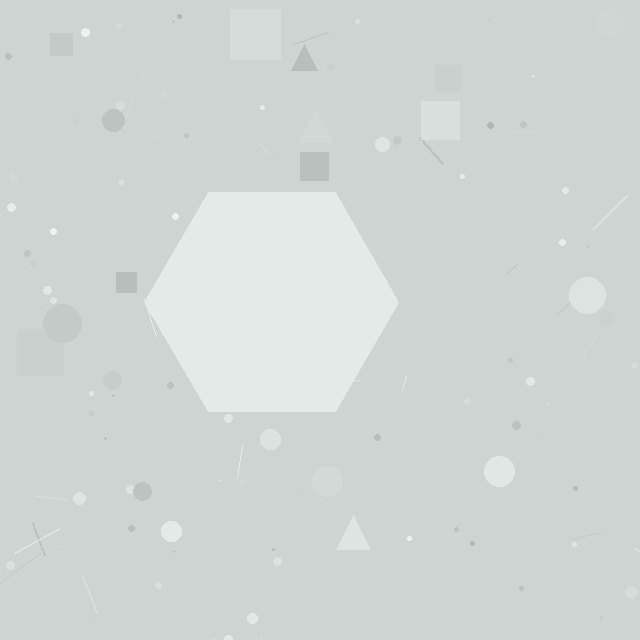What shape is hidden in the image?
A hexagon is hidden in the image.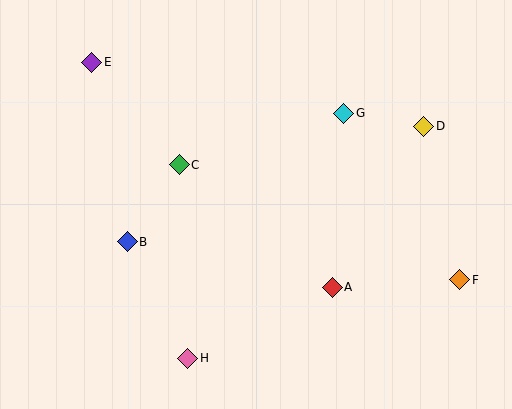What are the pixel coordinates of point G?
Point G is at (344, 113).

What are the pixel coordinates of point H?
Point H is at (188, 358).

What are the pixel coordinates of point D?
Point D is at (424, 126).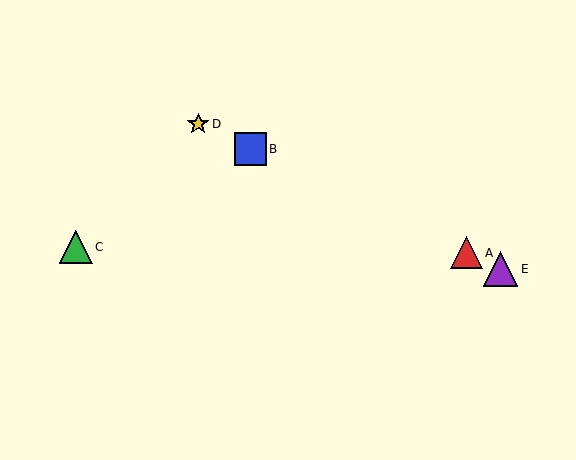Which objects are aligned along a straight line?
Objects A, B, D, E are aligned along a straight line.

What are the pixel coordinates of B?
Object B is at (250, 149).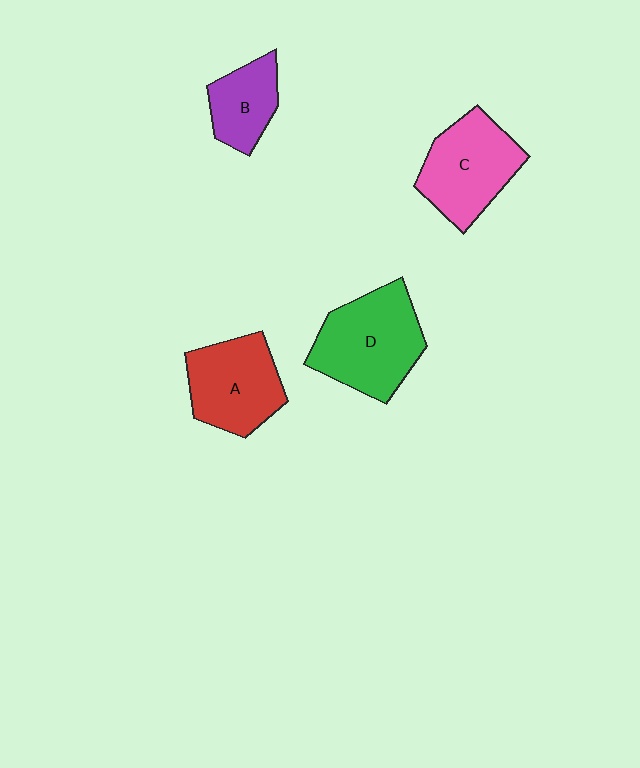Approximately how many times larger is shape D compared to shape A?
Approximately 1.2 times.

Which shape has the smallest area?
Shape B (purple).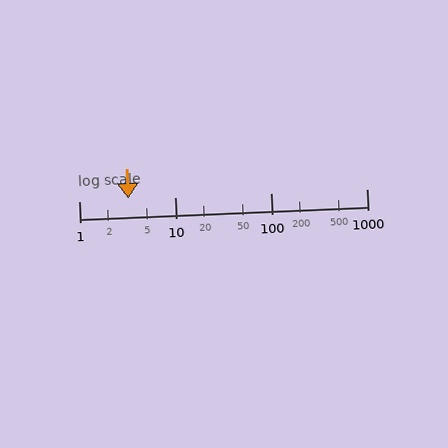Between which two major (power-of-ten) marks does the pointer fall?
The pointer is between 1 and 10.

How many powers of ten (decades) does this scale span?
The scale spans 3 decades, from 1 to 1000.